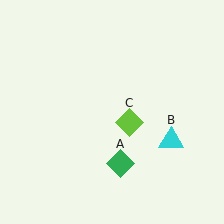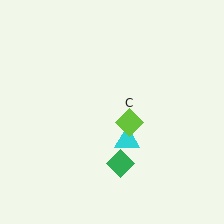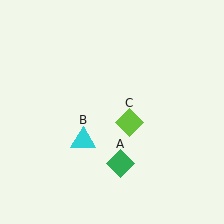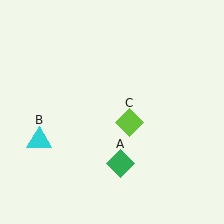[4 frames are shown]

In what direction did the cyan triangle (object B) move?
The cyan triangle (object B) moved left.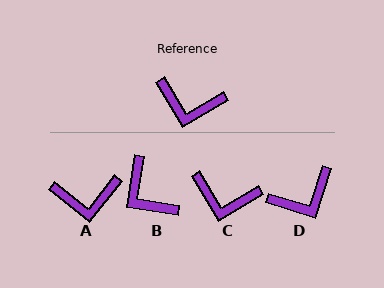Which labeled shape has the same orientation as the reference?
C.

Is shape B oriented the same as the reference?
No, it is off by about 40 degrees.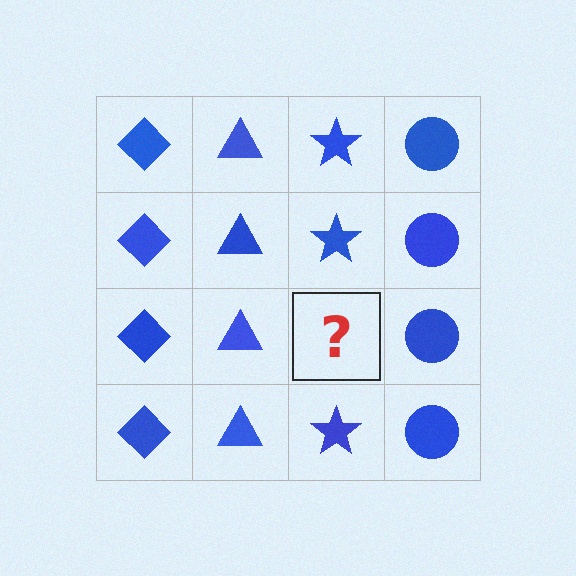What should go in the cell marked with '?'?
The missing cell should contain a blue star.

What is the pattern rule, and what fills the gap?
The rule is that each column has a consistent shape. The gap should be filled with a blue star.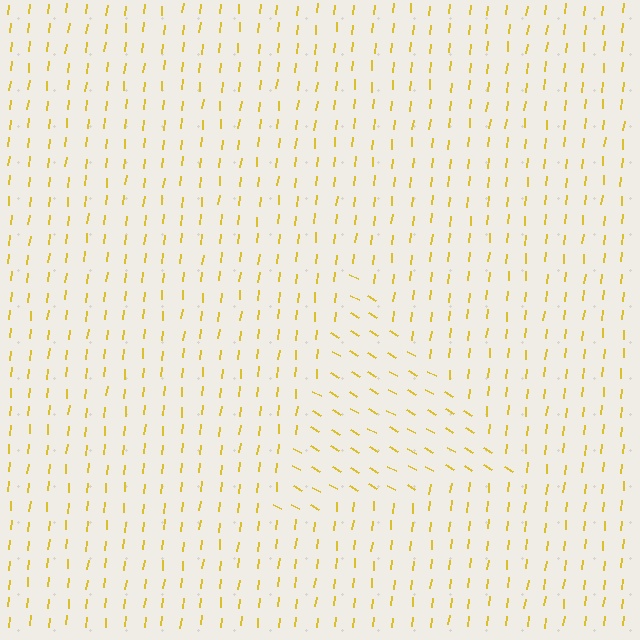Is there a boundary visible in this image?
Yes, there is a texture boundary formed by a change in line orientation.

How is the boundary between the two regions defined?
The boundary is defined purely by a change in line orientation (approximately 66 degrees difference). All lines are the same color and thickness.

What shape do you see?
I see a triangle.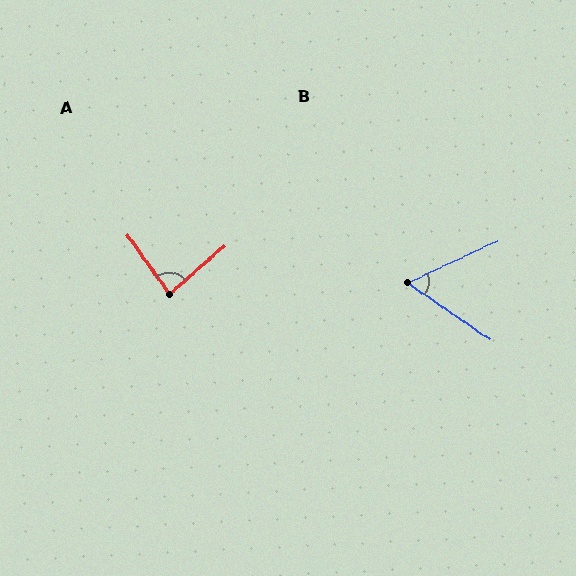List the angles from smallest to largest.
B (60°), A (84°).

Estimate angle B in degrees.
Approximately 60 degrees.